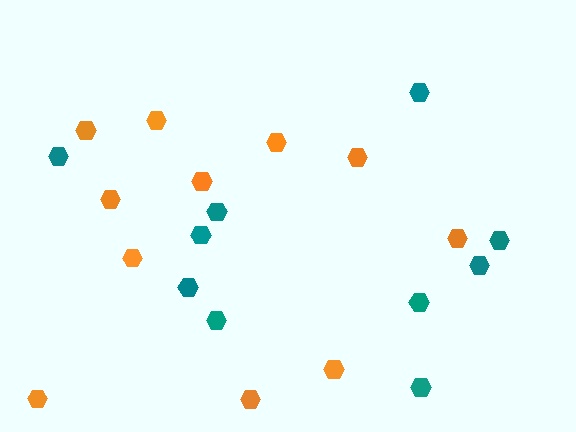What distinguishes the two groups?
There are 2 groups: one group of teal hexagons (10) and one group of orange hexagons (11).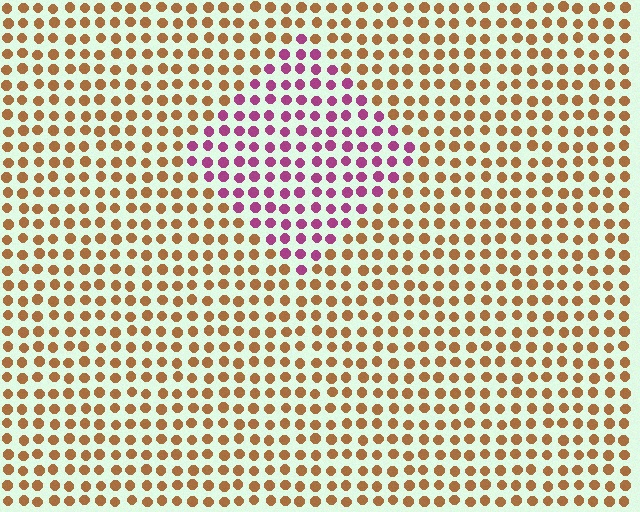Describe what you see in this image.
The image is filled with small brown elements in a uniform arrangement. A diamond-shaped region is visible where the elements are tinted to a slightly different hue, forming a subtle color boundary.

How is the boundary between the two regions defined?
The boundary is defined purely by a slight shift in hue (about 69 degrees). Spacing, size, and orientation are identical on both sides.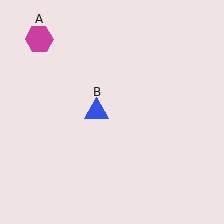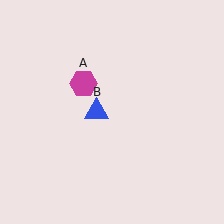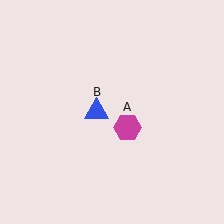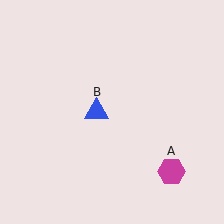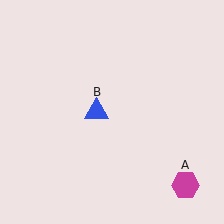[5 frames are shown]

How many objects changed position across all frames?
1 object changed position: magenta hexagon (object A).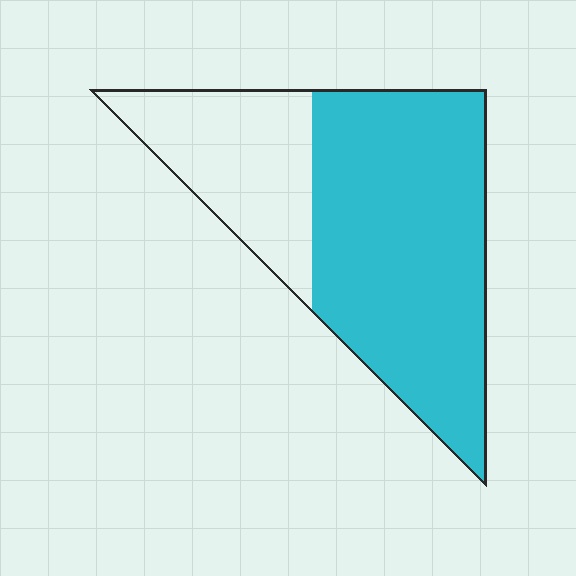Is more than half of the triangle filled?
Yes.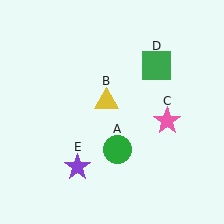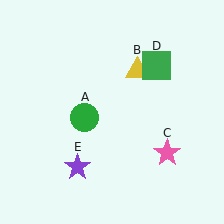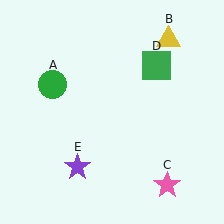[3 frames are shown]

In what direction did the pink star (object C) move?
The pink star (object C) moved down.